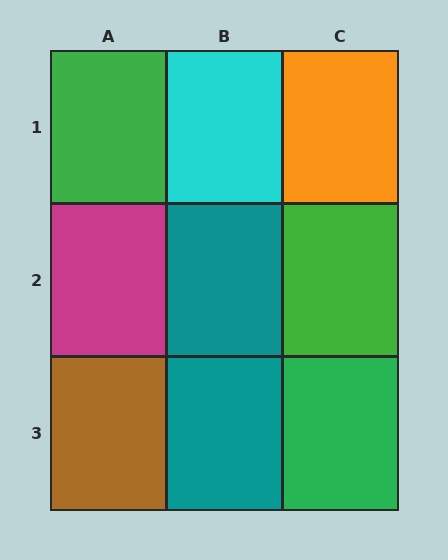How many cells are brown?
1 cell is brown.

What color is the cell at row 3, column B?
Teal.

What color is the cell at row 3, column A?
Brown.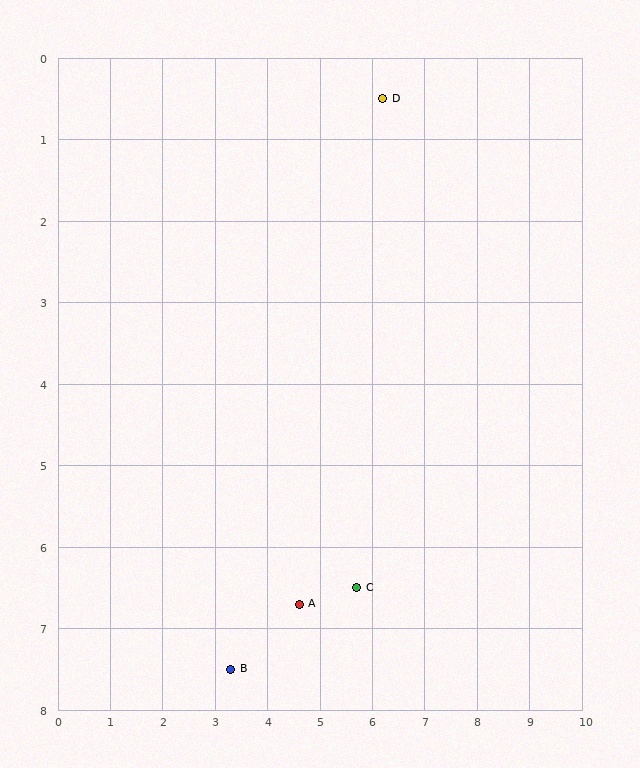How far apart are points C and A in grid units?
Points C and A are about 1.1 grid units apart.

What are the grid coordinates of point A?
Point A is at approximately (4.6, 6.7).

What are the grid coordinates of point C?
Point C is at approximately (5.7, 6.5).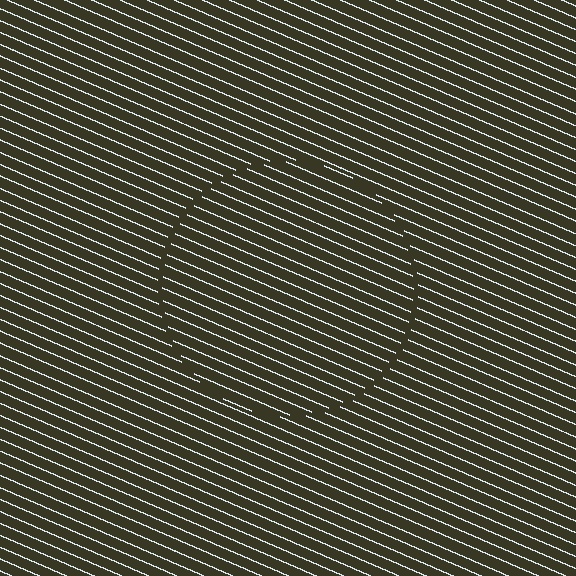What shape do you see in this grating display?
An illusory circle. The interior of the shape contains the same grating, shifted by half a period — the contour is defined by the phase discontinuity where line-ends from the inner and outer gratings abut.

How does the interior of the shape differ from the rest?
The interior of the shape contains the same grating, shifted by half a period — the contour is defined by the phase discontinuity where line-ends from the inner and outer gratings abut.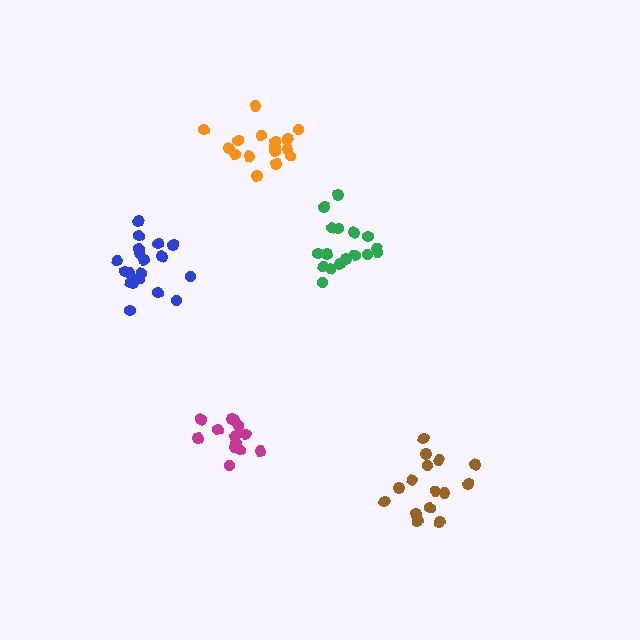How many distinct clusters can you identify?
There are 5 distinct clusters.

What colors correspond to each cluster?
The clusters are colored: magenta, blue, green, brown, orange.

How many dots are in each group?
Group 1: 14 dots, Group 2: 19 dots, Group 3: 17 dots, Group 4: 15 dots, Group 5: 16 dots (81 total).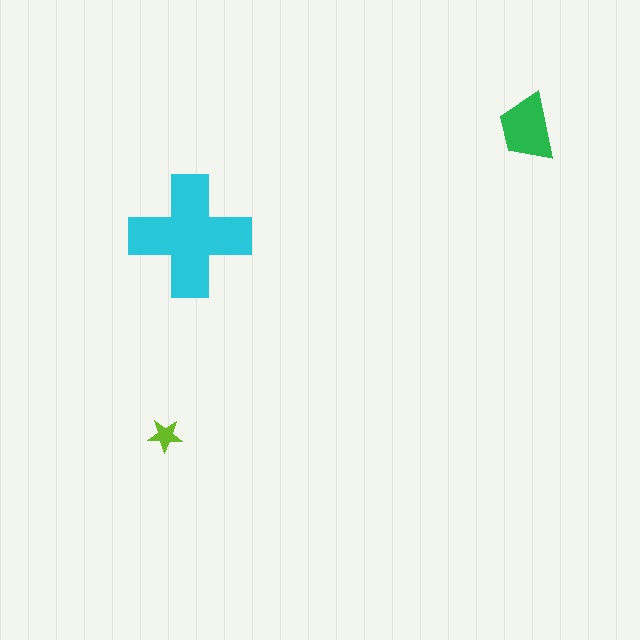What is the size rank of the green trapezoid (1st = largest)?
2nd.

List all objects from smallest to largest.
The lime star, the green trapezoid, the cyan cross.